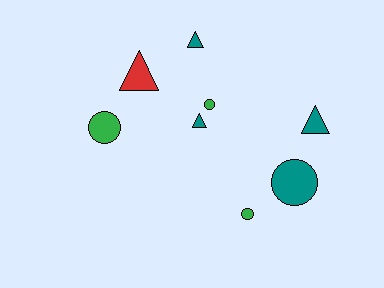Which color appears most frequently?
Teal, with 4 objects.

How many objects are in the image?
There are 8 objects.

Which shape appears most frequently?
Circle, with 4 objects.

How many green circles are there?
There are 3 green circles.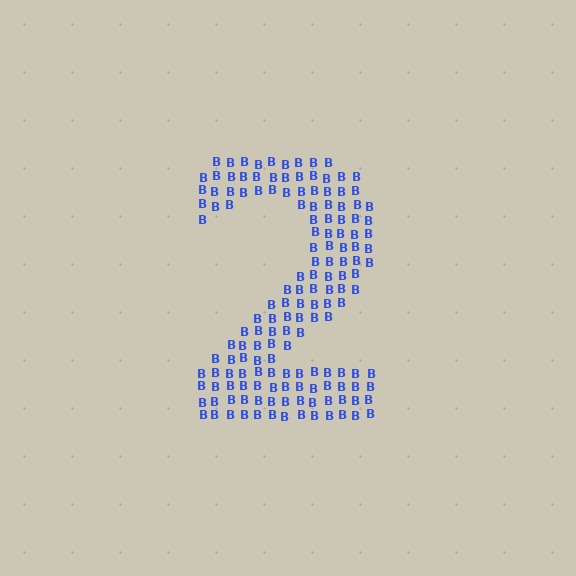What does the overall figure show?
The overall figure shows the digit 2.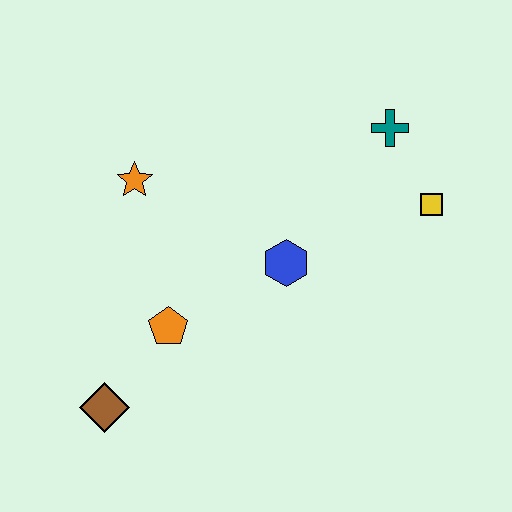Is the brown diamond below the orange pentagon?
Yes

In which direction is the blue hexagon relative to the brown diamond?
The blue hexagon is to the right of the brown diamond.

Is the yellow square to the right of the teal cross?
Yes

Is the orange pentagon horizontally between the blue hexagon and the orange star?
Yes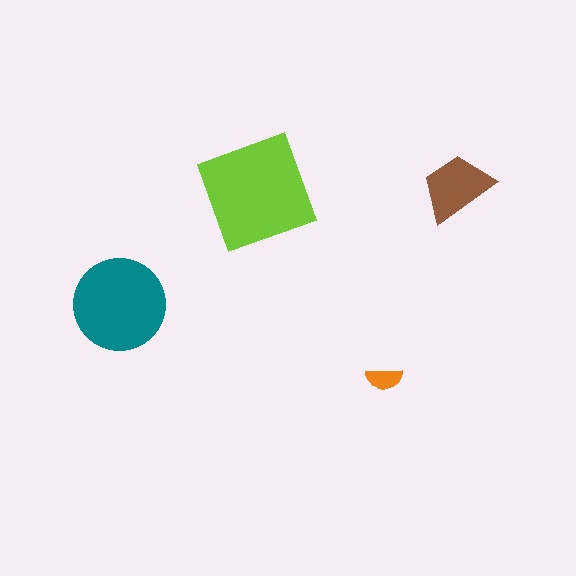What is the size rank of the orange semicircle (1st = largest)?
4th.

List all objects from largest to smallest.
The lime square, the teal circle, the brown trapezoid, the orange semicircle.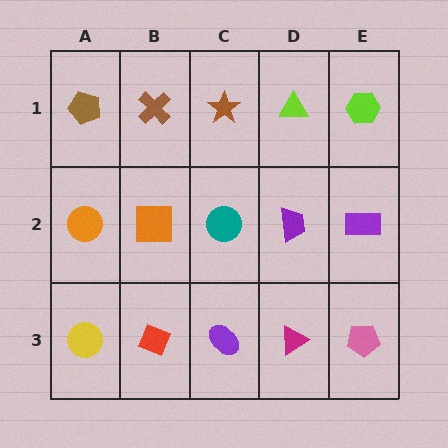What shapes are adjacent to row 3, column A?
An orange circle (row 2, column A), a red diamond (row 3, column B).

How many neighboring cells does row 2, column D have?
4.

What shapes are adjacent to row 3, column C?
A teal circle (row 2, column C), a red diamond (row 3, column B), a magenta triangle (row 3, column D).